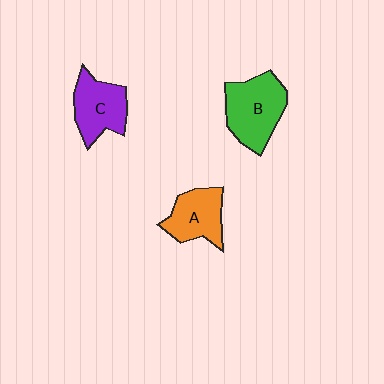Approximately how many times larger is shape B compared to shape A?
Approximately 1.3 times.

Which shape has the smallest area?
Shape A (orange).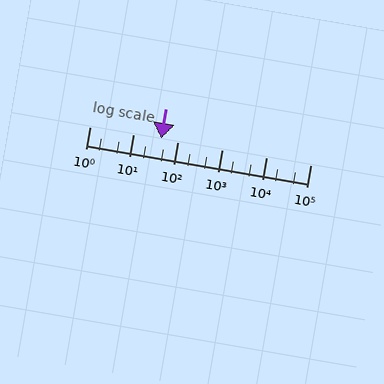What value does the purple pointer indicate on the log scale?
The pointer indicates approximately 41.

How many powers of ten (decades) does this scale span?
The scale spans 5 decades, from 1 to 100000.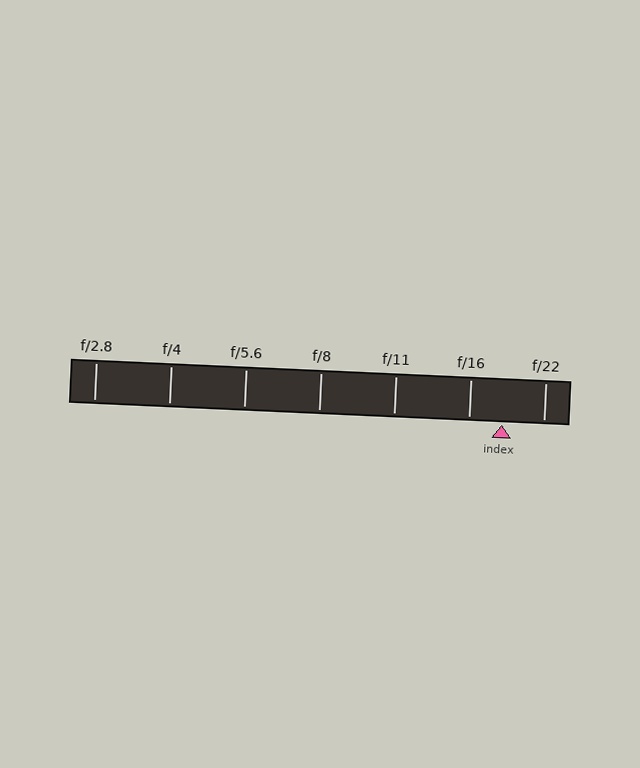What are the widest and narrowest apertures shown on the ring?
The widest aperture shown is f/2.8 and the narrowest is f/22.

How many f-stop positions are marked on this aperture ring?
There are 7 f-stop positions marked.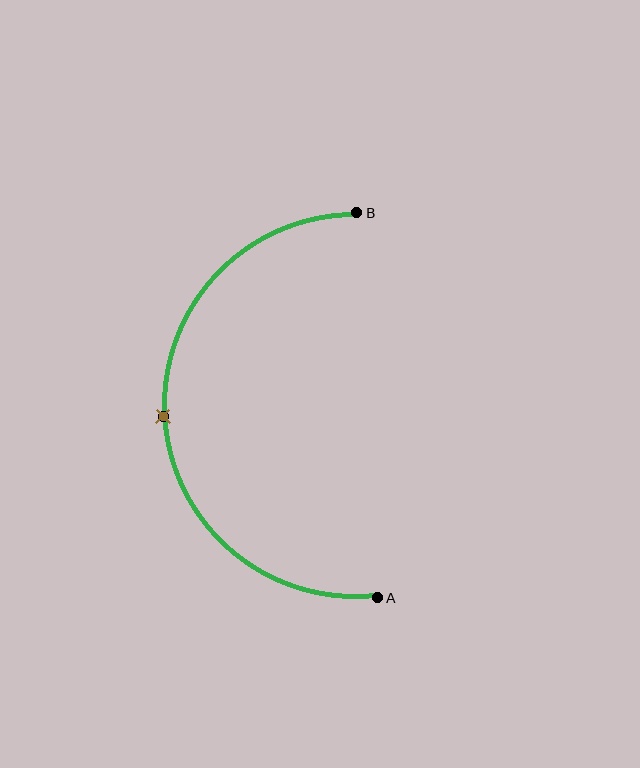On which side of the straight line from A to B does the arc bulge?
The arc bulges to the left of the straight line connecting A and B.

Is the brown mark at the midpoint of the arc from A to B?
Yes. The brown mark lies on the arc at equal arc-length from both A and B — it is the arc midpoint.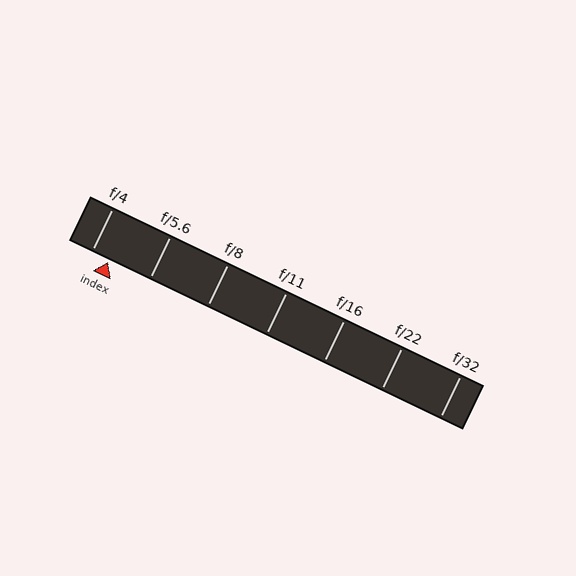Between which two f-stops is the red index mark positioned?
The index mark is between f/4 and f/5.6.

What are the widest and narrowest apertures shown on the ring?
The widest aperture shown is f/4 and the narrowest is f/32.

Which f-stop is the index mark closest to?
The index mark is closest to f/4.